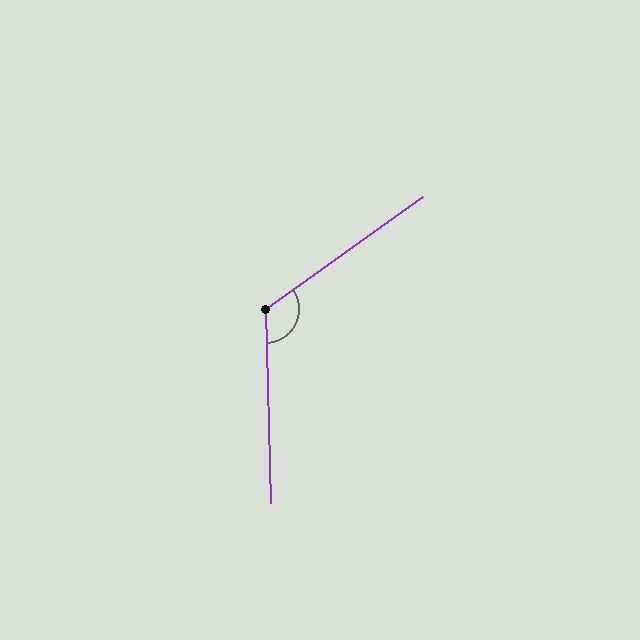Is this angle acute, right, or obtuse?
It is obtuse.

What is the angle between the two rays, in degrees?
Approximately 124 degrees.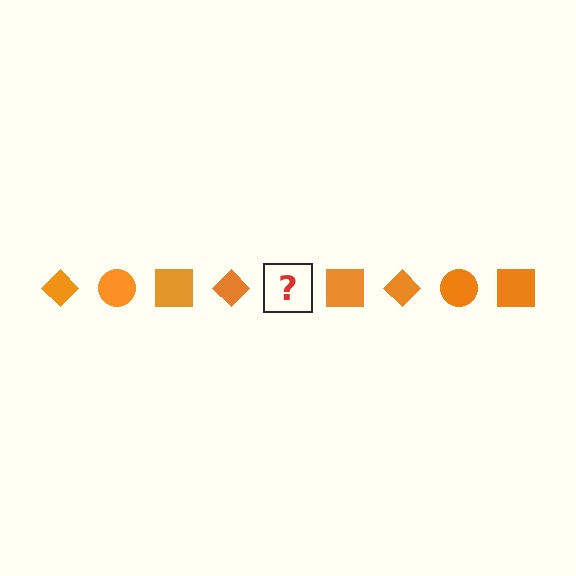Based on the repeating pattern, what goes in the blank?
The blank should be an orange circle.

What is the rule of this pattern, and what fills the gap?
The rule is that the pattern cycles through diamond, circle, square shapes in orange. The gap should be filled with an orange circle.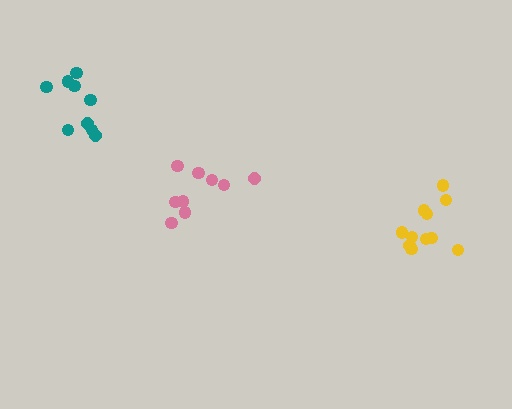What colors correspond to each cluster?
The clusters are colored: pink, yellow, teal.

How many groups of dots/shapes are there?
There are 3 groups.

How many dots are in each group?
Group 1: 9 dots, Group 2: 11 dots, Group 3: 9 dots (29 total).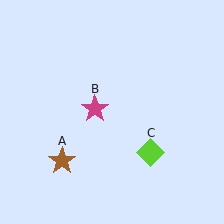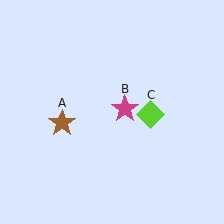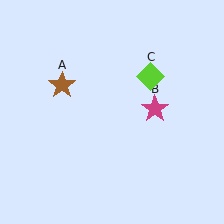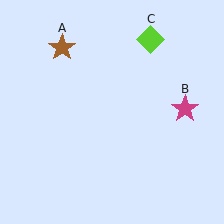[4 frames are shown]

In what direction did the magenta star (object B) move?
The magenta star (object B) moved right.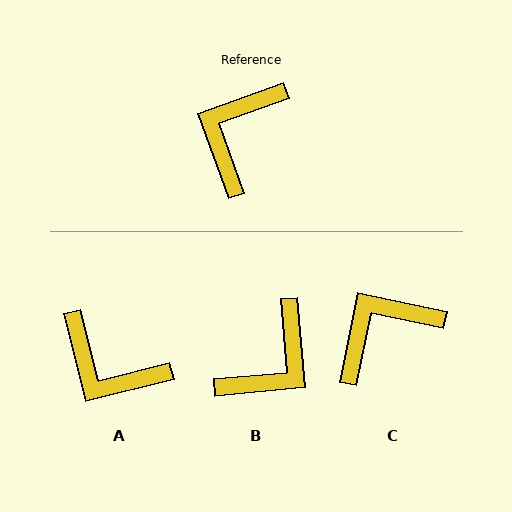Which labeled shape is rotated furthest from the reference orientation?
B, about 165 degrees away.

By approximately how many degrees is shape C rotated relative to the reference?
Approximately 31 degrees clockwise.